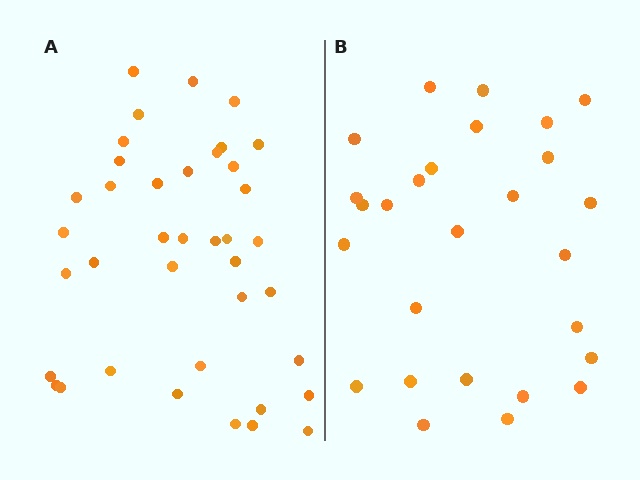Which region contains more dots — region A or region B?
Region A (the left region) has more dots.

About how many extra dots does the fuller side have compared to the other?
Region A has roughly 12 or so more dots than region B.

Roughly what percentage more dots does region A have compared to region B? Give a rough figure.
About 45% more.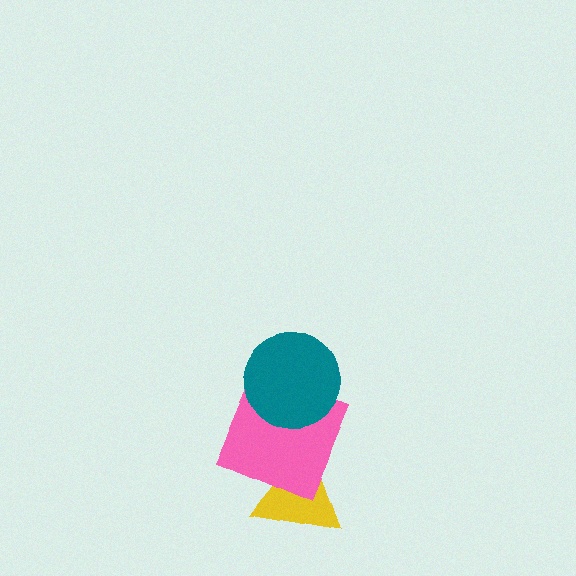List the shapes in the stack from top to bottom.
From top to bottom: the teal circle, the pink square, the yellow triangle.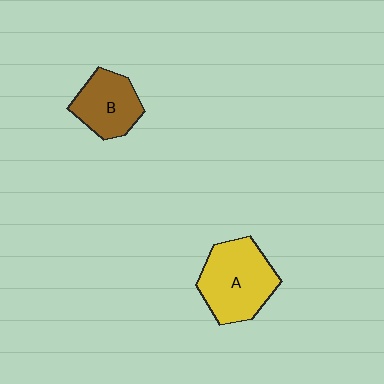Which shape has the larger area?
Shape A (yellow).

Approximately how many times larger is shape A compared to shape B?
Approximately 1.4 times.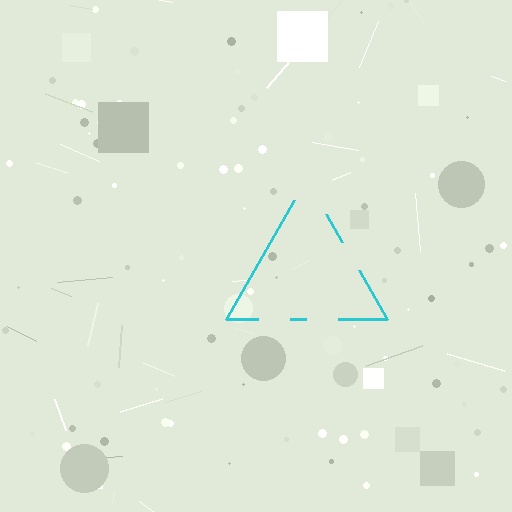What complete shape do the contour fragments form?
The contour fragments form a triangle.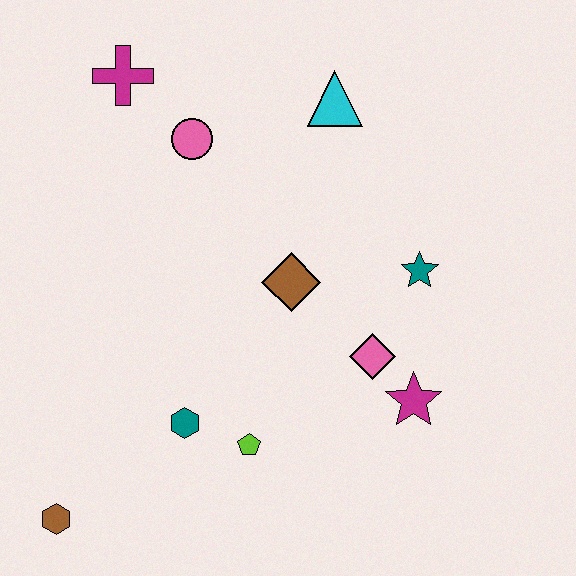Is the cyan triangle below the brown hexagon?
No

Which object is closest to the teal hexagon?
The lime pentagon is closest to the teal hexagon.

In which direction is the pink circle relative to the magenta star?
The pink circle is above the magenta star.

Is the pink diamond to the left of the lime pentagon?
No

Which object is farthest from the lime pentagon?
The magenta cross is farthest from the lime pentagon.